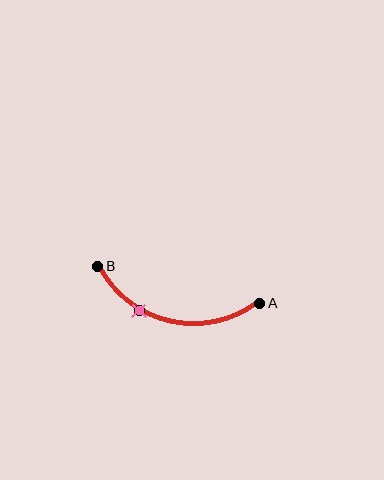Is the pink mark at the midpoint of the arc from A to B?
No. The pink mark lies on the arc but is closer to endpoint B. The arc midpoint would be at the point on the curve equidistant along the arc from both A and B.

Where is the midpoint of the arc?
The arc midpoint is the point on the curve farthest from the straight line joining A and B. It sits below that line.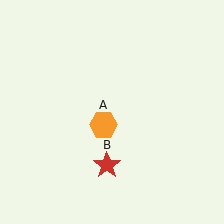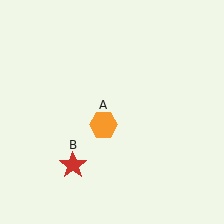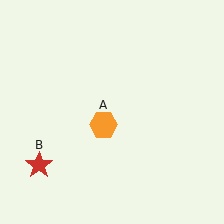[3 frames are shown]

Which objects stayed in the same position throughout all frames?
Orange hexagon (object A) remained stationary.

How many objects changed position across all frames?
1 object changed position: red star (object B).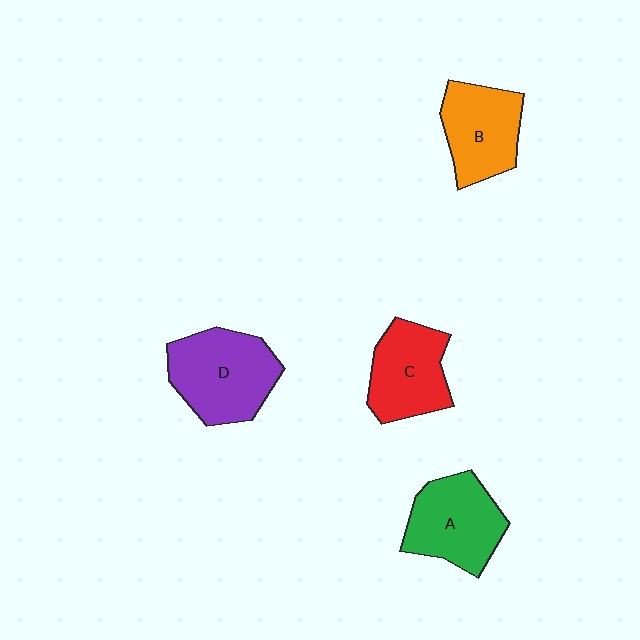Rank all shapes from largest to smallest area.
From largest to smallest: D (purple), A (green), C (red), B (orange).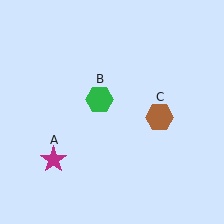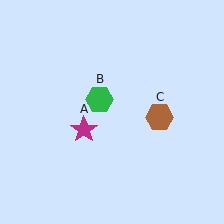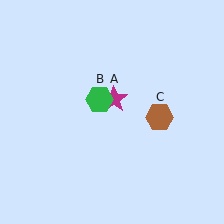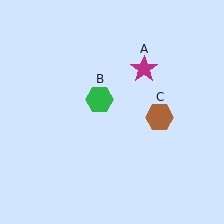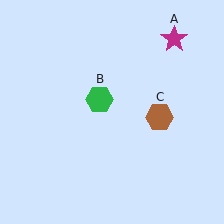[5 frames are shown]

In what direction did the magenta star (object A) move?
The magenta star (object A) moved up and to the right.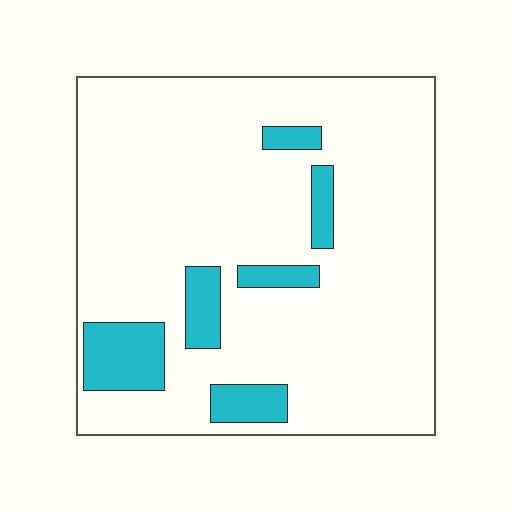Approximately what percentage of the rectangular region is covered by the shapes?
Approximately 15%.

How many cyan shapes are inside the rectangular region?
6.